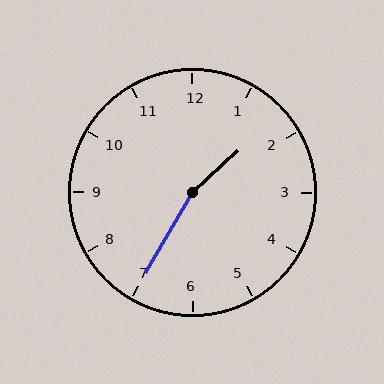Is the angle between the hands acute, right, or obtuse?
It is obtuse.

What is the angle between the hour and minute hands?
Approximately 162 degrees.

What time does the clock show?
1:35.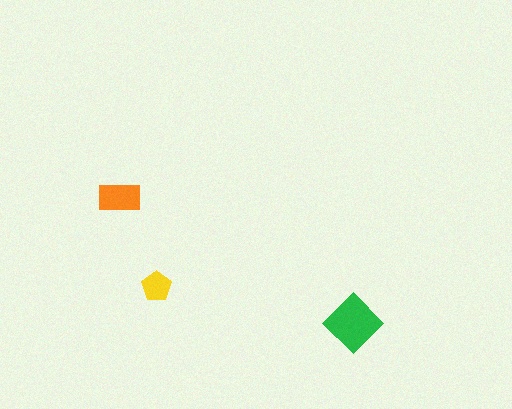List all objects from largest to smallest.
The green diamond, the orange rectangle, the yellow pentagon.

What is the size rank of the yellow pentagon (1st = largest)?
3rd.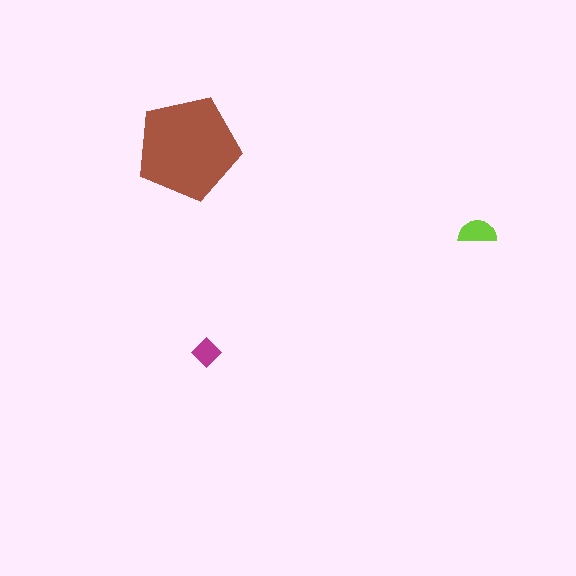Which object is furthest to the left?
The brown pentagon is leftmost.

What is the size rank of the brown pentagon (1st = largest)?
1st.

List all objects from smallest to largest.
The magenta diamond, the lime semicircle, the brown pentagon.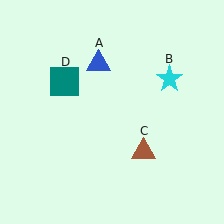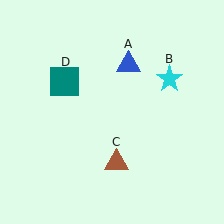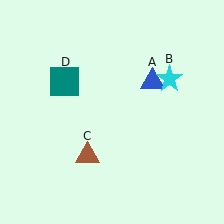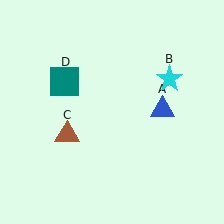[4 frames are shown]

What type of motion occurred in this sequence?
The blue triangle (object A), brown triangle (object C) rotated clockwise around the center of the scene.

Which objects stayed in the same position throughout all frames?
Cyan star (object B) and teal square (object D) remained stationary.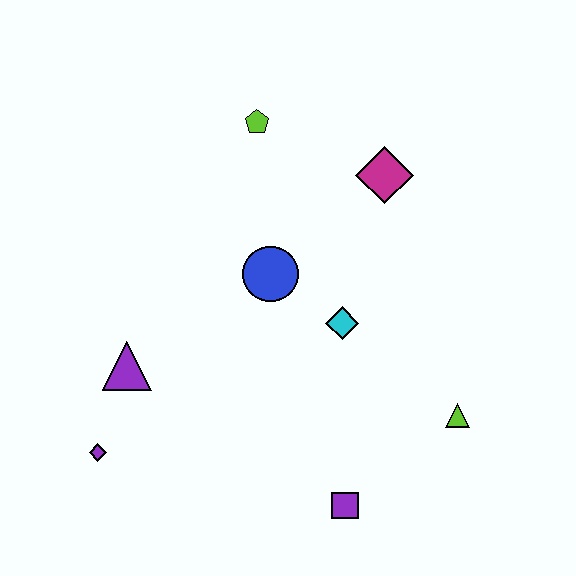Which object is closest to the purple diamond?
The purple triangle is closest to the purple diamond.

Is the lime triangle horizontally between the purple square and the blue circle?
No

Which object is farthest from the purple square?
The lime pentagon is farthest from the purple square.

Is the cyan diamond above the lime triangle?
Yes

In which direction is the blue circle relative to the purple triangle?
The blue circle is to the right of the purple triangle.